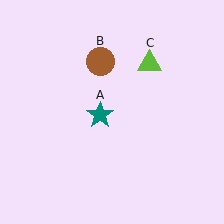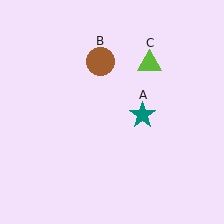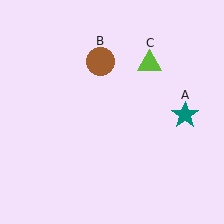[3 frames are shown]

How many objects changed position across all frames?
1 object changed position: teal star (object A).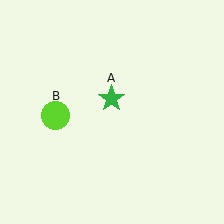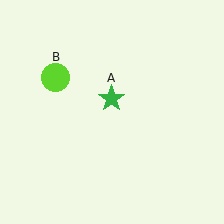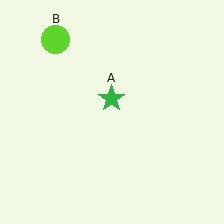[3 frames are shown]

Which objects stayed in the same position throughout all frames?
Green star (object A) remained stationary.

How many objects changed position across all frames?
1 object changed position: lime circle (object B).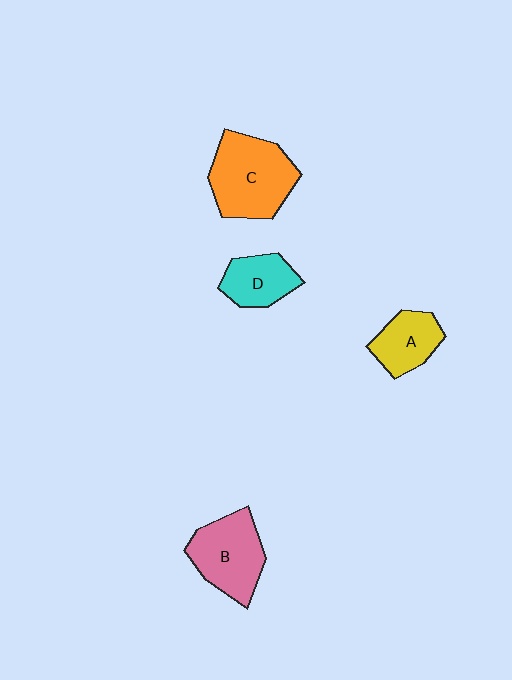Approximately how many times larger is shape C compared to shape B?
Approximately 1.2 times.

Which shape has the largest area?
Shape C (orange).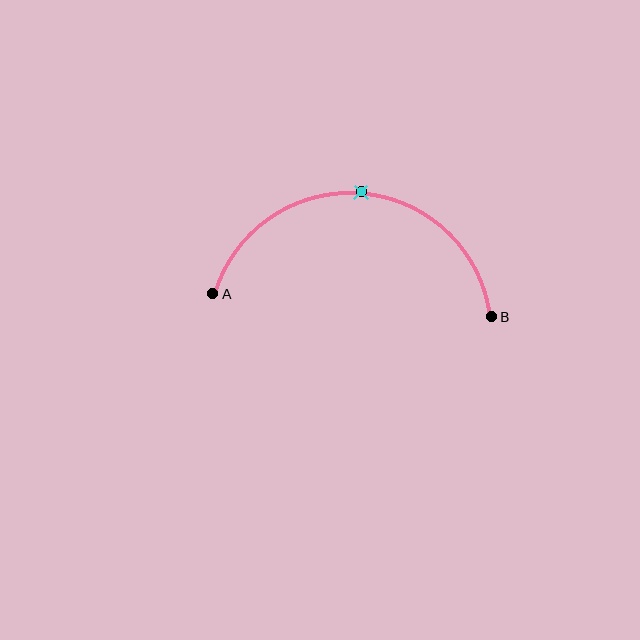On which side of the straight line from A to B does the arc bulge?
The arc bulges above the straight line connecting A and B.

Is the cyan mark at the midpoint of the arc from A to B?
Yes. The cyan mark lies on the arc at equal arc-length from both A and B — it is the arc midpoint.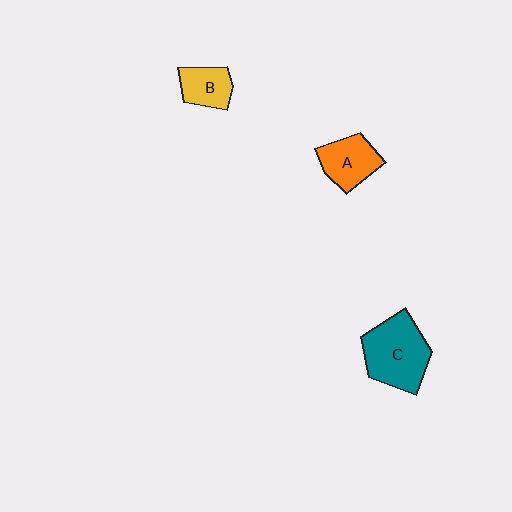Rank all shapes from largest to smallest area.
From largest to smallest: C (teal), A (orange), B (yellow).